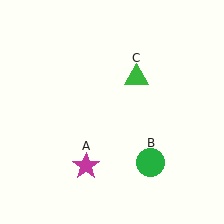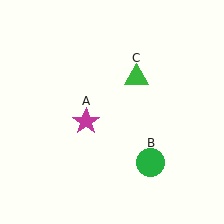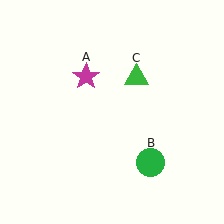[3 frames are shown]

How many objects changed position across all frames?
1 object changed position: magenta star (object A).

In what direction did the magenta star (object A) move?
The magenta star (object A) moved up.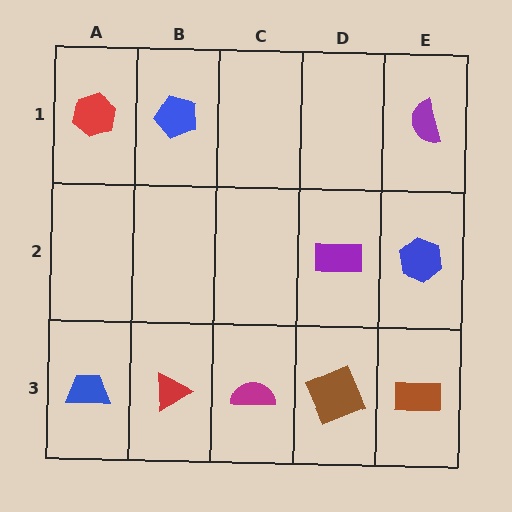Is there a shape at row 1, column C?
No, that cell is empty.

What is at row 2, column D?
A purple rectangle.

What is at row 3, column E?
A brown rectangle.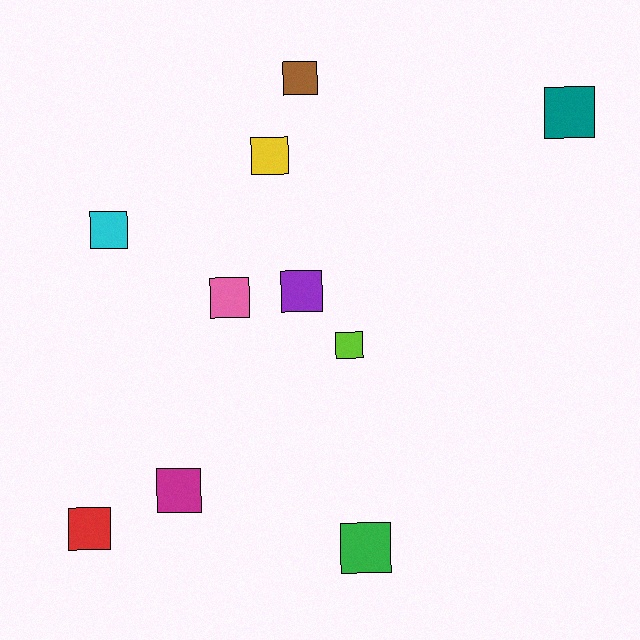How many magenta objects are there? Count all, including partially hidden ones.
There is 1 magenta object.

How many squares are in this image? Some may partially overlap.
There are 10 squares.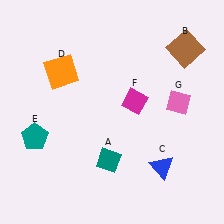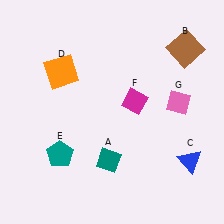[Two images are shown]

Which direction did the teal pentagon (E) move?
The teal pentagon (E) moved right.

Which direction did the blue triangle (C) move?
The blue triangle (C) moved right.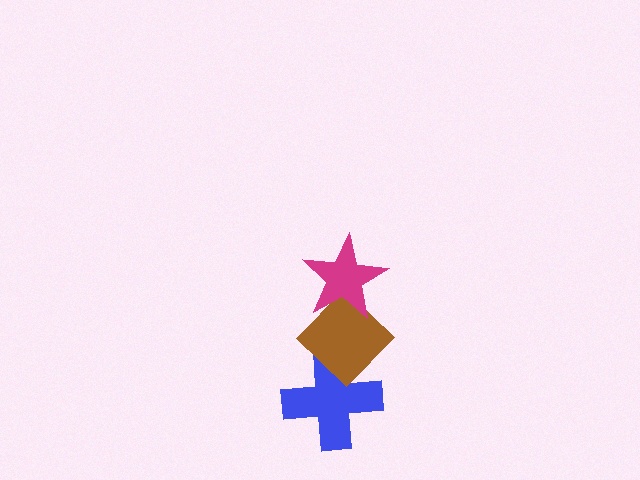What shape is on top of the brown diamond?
The magenta star is on top of the brown diamond.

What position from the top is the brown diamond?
The brown diamond is 2nd from the top.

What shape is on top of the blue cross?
The brown diamond is on top of the blue cross.